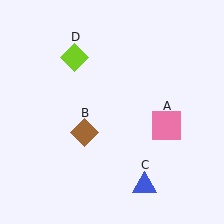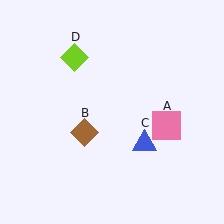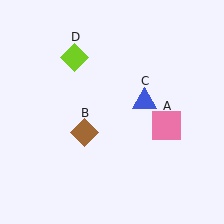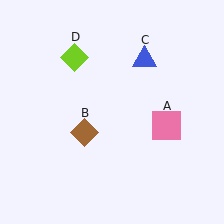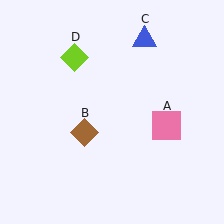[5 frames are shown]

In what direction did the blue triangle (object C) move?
The blue triangle (object C) moved up.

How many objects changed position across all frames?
1 object changed position: blue triangle (object C).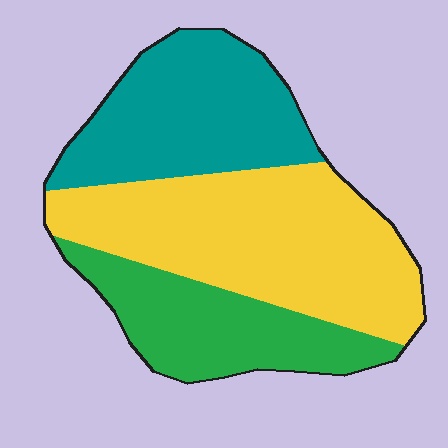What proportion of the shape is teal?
Teal takes up about one third (1/3) of the shape.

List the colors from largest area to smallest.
From largest to smallest: yellow, teal, green.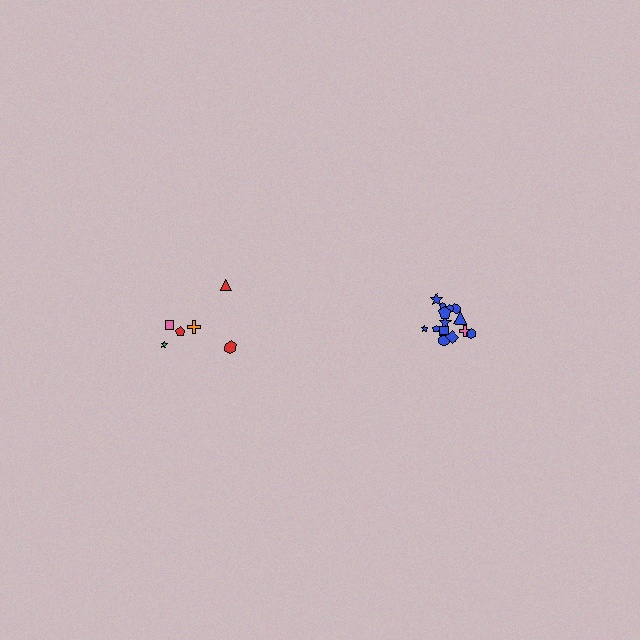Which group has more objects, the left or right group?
The right group.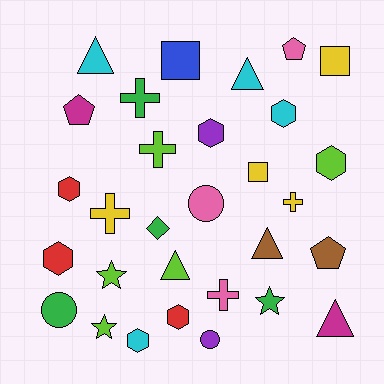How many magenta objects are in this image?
There are 2 magenta objects.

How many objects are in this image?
There are 30 objects.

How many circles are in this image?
There are 3 circles.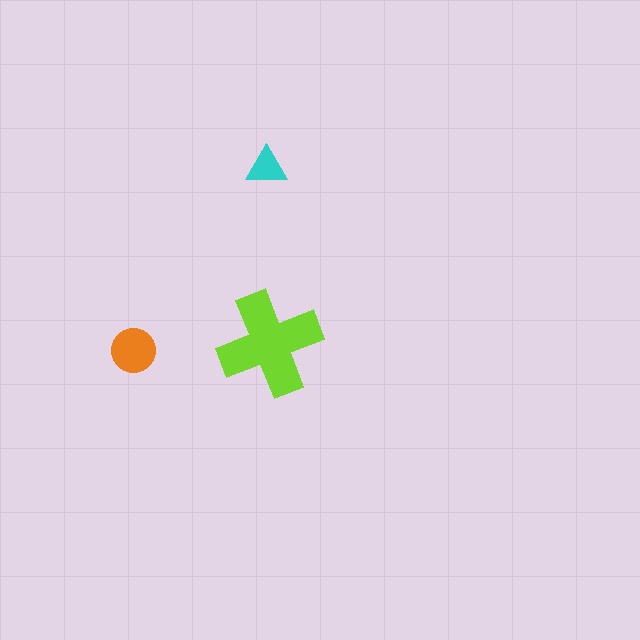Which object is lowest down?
The orange circle is bottommost.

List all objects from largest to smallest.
The lime cross, the orange circle, the cyan triangle.